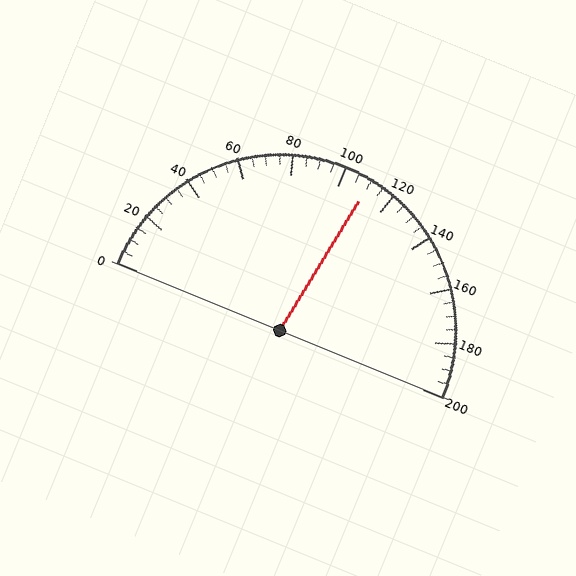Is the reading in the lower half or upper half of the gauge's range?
The reading is in the upper half of the range (0 to 200).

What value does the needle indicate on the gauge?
The needle indicates approximately 110.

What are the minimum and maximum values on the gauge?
The gauge ranges from 0 to 200.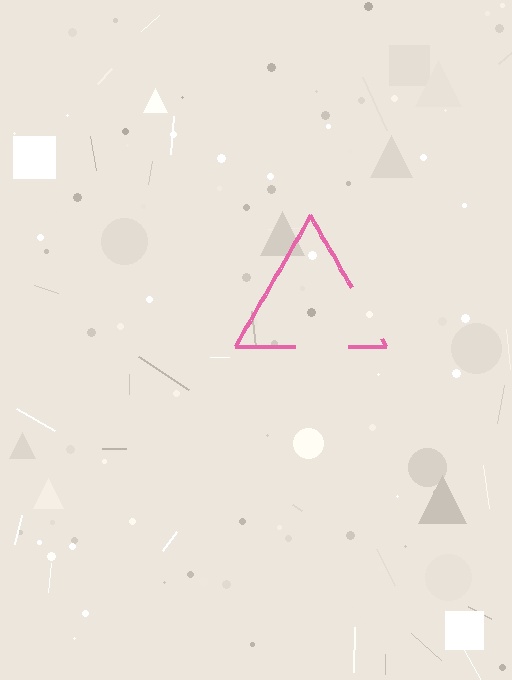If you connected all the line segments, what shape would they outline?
They would outline a triangle.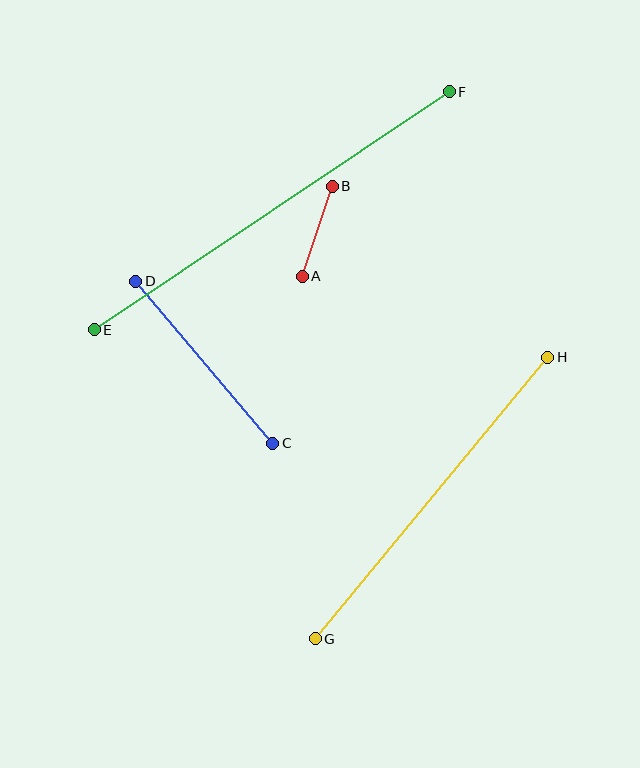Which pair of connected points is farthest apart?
Points E and F are farthest apart.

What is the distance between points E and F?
The distance is approximately 427 pixels.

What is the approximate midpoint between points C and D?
The midpoint is at approximately (204, 362) pixels.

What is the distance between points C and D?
The distance is approximately 212 pixels.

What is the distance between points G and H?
The distance is approximately 365 pixels.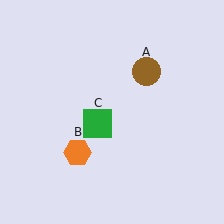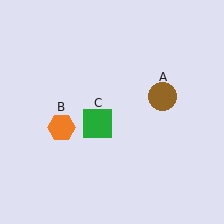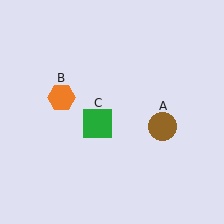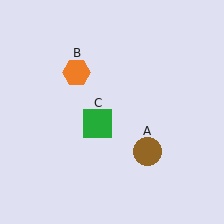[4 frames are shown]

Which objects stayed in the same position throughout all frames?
Green square (object C) remained stationary.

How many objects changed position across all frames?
2 objects changed position: brown circle (object A), orange hexagon (object B).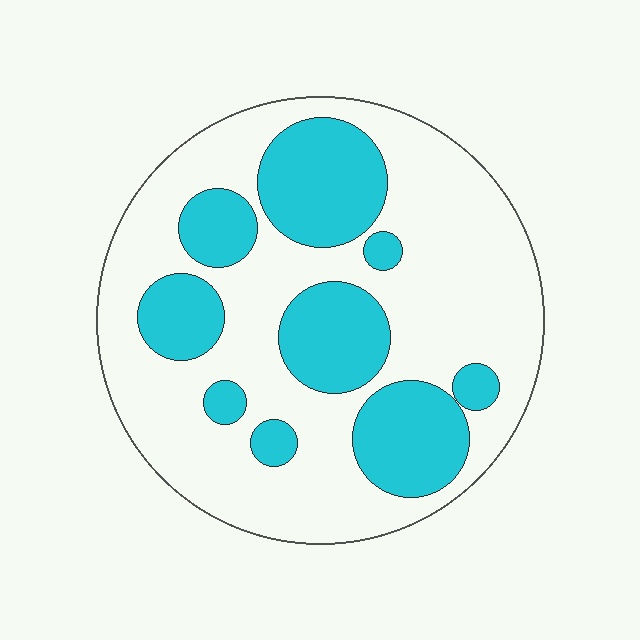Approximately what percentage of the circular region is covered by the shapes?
Approximately 35%.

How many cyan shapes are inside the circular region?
9.